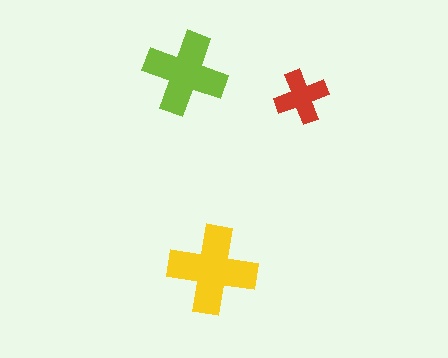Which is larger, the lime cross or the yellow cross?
The yellow one.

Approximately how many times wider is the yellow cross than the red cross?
About 1.5 times wider.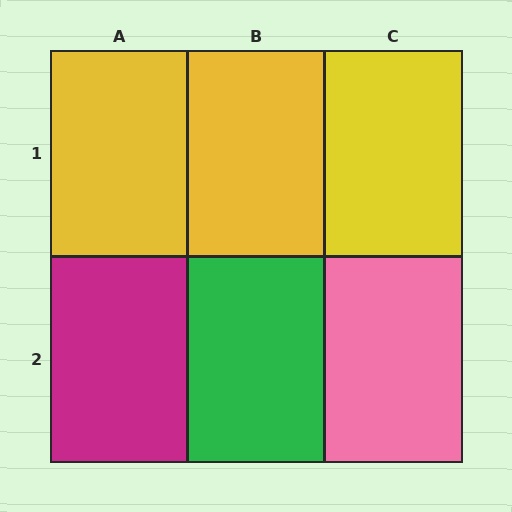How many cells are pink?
1 cell is pink.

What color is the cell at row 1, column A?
Yellow.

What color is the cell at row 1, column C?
Yellow.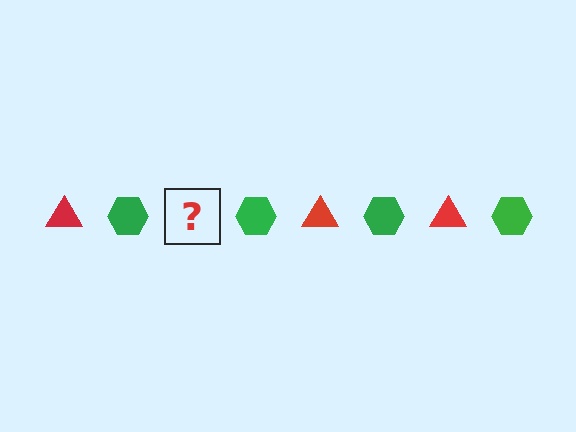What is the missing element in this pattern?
The missing element is a red triangle.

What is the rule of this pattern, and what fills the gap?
The rule is that the pattern alternates between red triangle and green hexagon. The gap should be filled with a red triangle.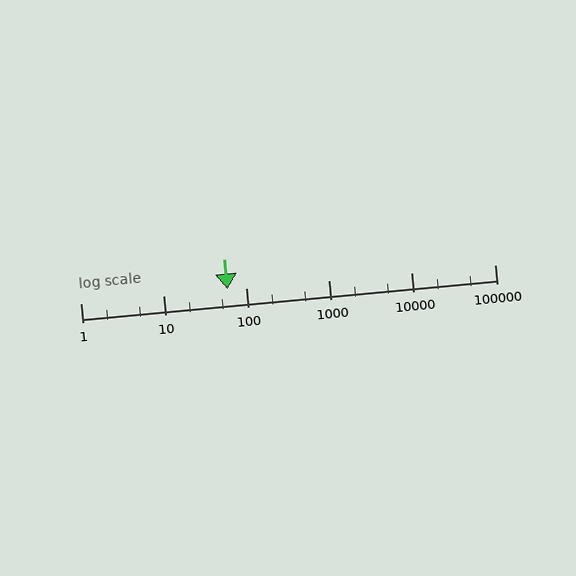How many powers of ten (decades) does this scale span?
The scale spans 5 decades, from 1 to 100000.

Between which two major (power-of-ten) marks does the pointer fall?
The pointer is between 10 and 100.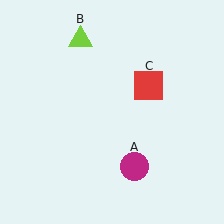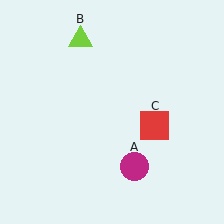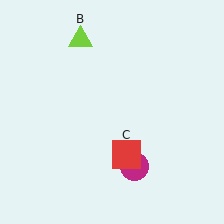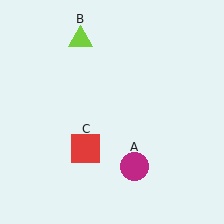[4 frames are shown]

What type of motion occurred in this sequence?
The red square (object C) rotated clockwise around the center of the scene.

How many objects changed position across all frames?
1 object changed position: red square (object C).